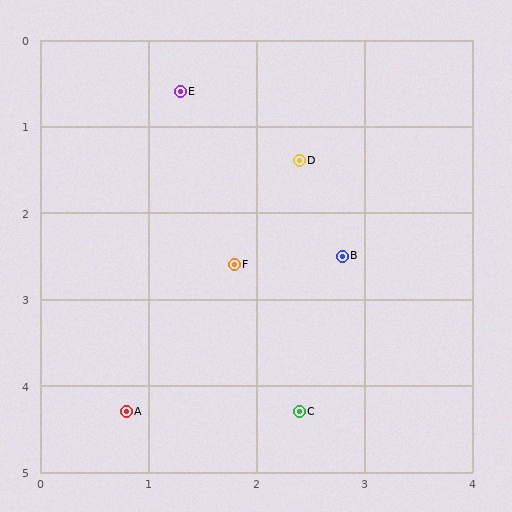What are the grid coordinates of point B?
Point B is at approximately (2.8, 2.5).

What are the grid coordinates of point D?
Point D is at approximately (2.4, 1.4).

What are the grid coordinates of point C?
Point C is at approximately (2.4, 4.3).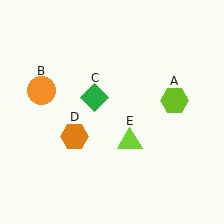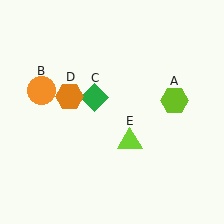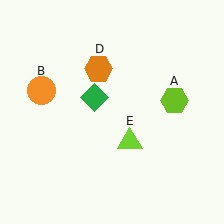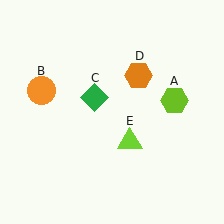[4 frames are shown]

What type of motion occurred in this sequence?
The orange hexagon (object D) rotated clockwise around the center of the scene.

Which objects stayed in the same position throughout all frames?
Lime hexagon (object A) and orange circle (object B) and green diamond (object C) and lime triangle (object E) remained stationary.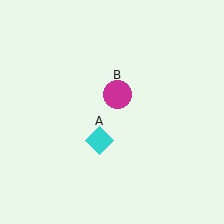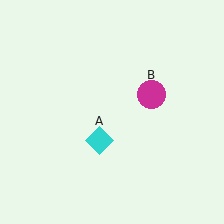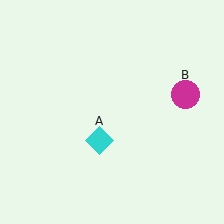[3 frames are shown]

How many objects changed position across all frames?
1 object changed position: magenta circle (object B).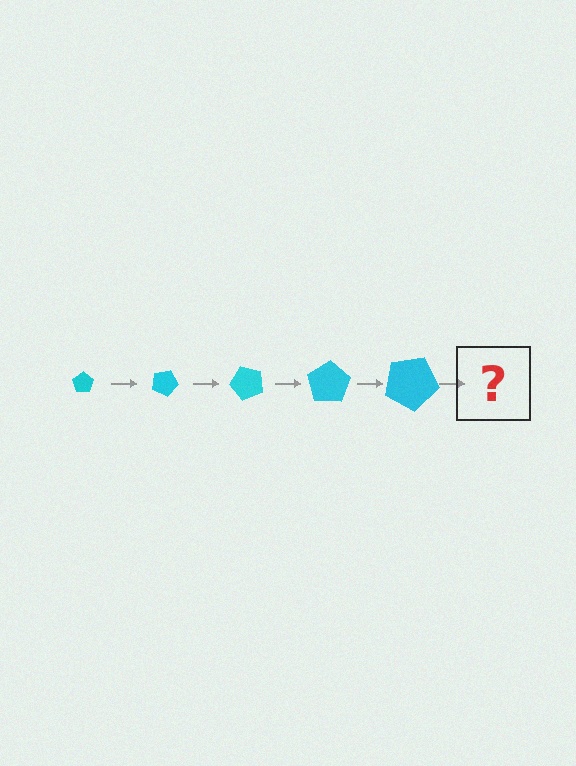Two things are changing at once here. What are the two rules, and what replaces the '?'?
The two rules are that the pentagon grows larger each step and it rotates 25 degrees each step. The '?' should be a pentagon, larger than the previous one and rotated 125 degrees from the start.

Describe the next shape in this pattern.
It should be a pentagon, larger than the previous one and rotated 125 degrees from the start.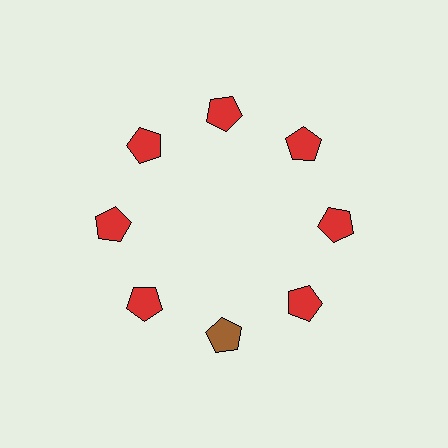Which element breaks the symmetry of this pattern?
The brown pentagon at roughly the 6 o'clock position breaks the symmetry. All other shapes are red pentagons.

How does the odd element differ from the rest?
It has a different color: brown instead of red.